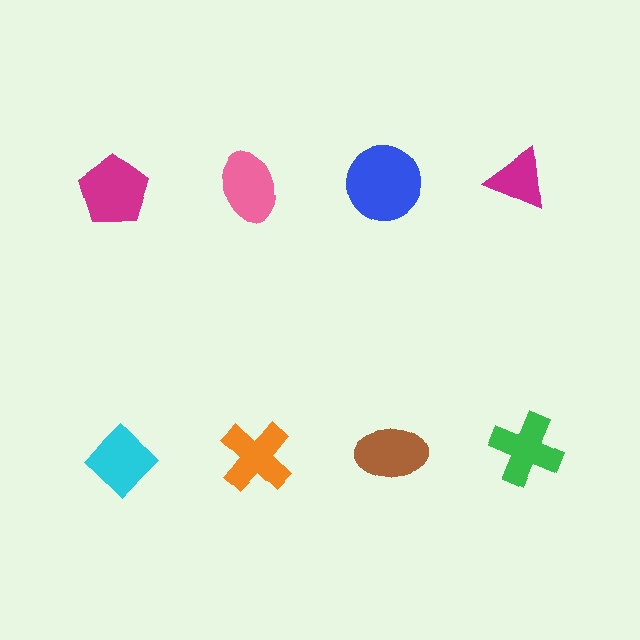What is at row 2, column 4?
A green cross.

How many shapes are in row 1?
4 shapes.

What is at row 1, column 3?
A blue circle.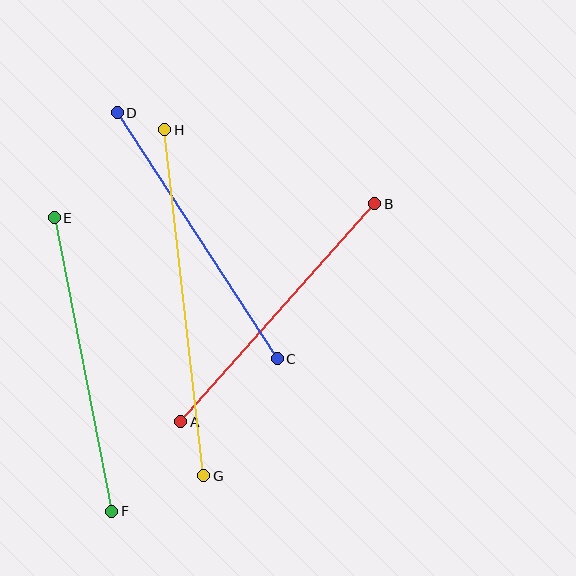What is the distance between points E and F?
The distance is approximately 299 pixels.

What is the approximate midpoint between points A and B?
The midpoint is at approximately (278, 313) pixels.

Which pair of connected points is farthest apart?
Points G and H are farthest apart.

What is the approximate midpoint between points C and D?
The midpoint is at approximately (197, 236) pixels.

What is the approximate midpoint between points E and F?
The midpoint is at approximately (83, 364) pixels.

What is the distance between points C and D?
The distance is approximately 293 pixels.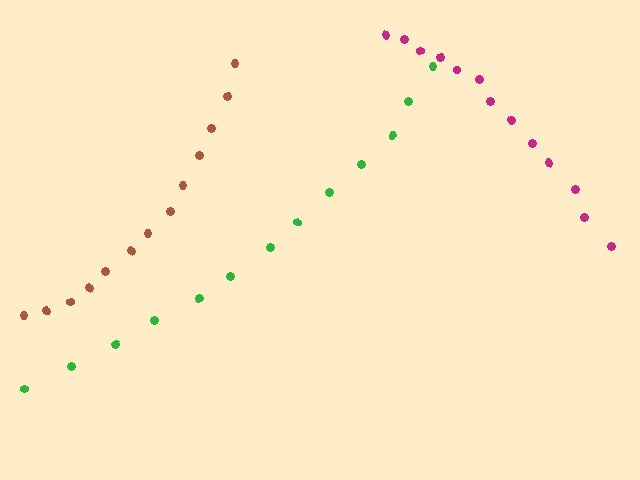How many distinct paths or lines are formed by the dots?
There are 3 distinct paths.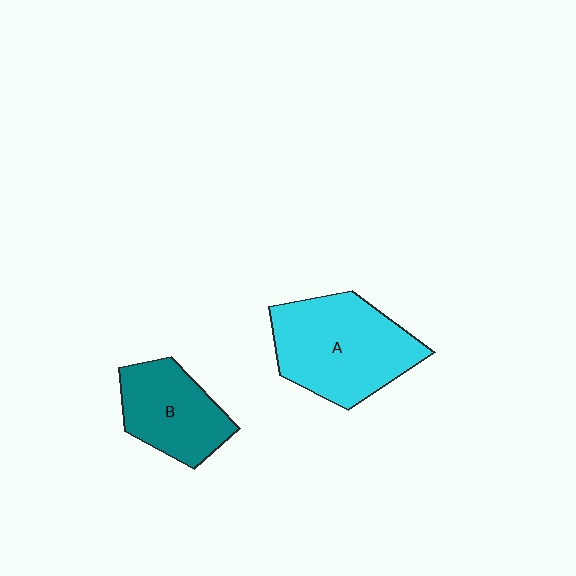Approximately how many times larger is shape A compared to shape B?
Approximately 1.5 times.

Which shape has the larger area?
Shape A (cyan).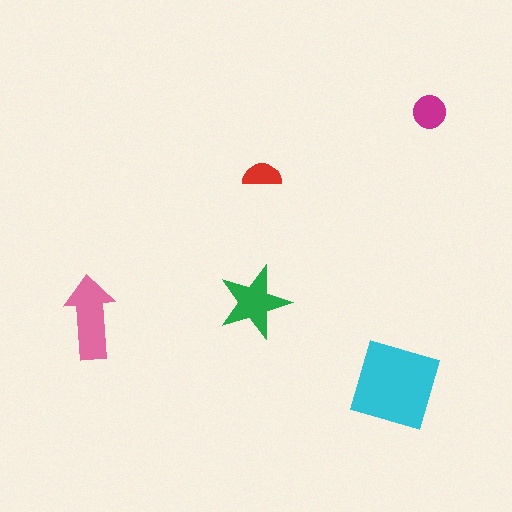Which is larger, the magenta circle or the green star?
The green star.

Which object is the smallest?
The red semicircle.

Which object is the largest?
The cyan square.